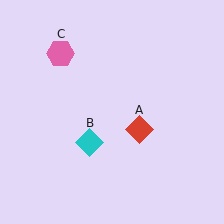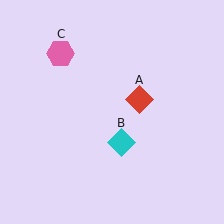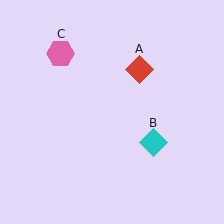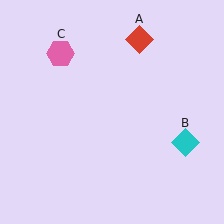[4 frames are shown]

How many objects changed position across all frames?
2 objects changed position: red diamond (object A), cyan diamond (object B).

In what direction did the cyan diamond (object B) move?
The cyan diamond (object B) moved right.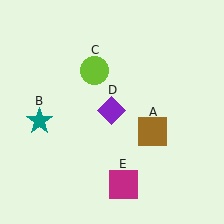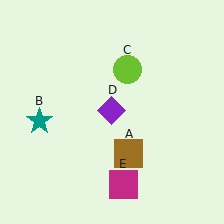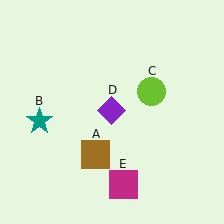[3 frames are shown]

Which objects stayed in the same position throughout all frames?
Teal star (object B) and purple diamond (object D) and magenta square (object E) remained stationary.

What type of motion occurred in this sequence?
The brown square (object A), lime circle (object C) rotated clockwise around the center of the scene.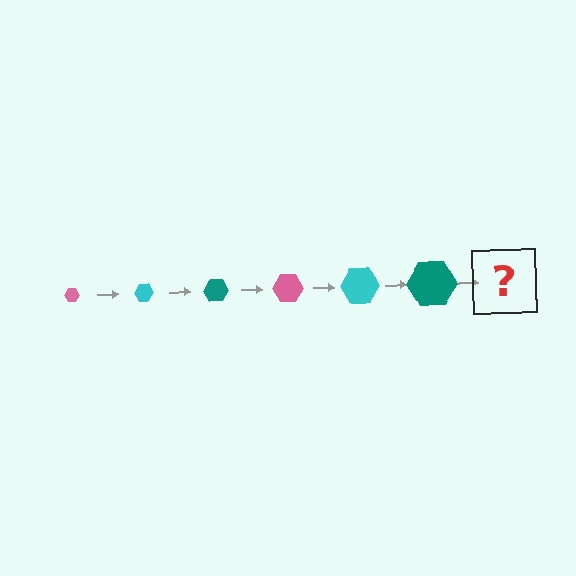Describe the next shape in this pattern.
It should be a pink hexagon, larger than the previous one.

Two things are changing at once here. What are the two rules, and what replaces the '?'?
The two rules are that the hexagon grows larger each step and the color cycles through pink, cyan, and teal. The '?' should be a pink hexagon, larger than the previous one.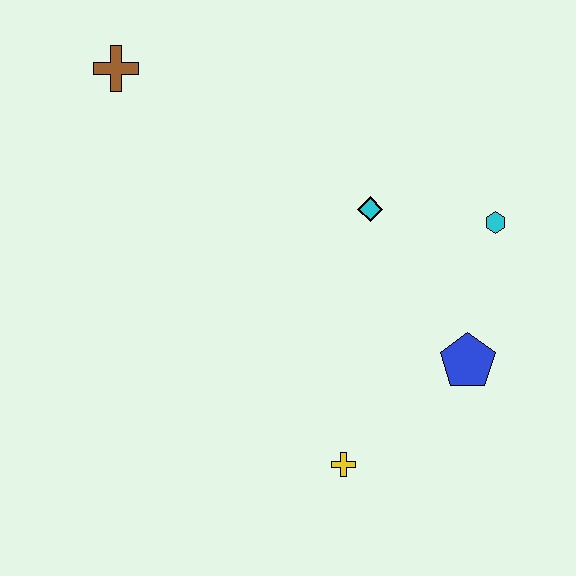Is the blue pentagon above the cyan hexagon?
No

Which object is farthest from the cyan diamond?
The brown cross is farthest from the cyan diamond.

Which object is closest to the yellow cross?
The blue pentagon is closest to the yellow cross.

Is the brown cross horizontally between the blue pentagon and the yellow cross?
No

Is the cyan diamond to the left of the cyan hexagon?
Yes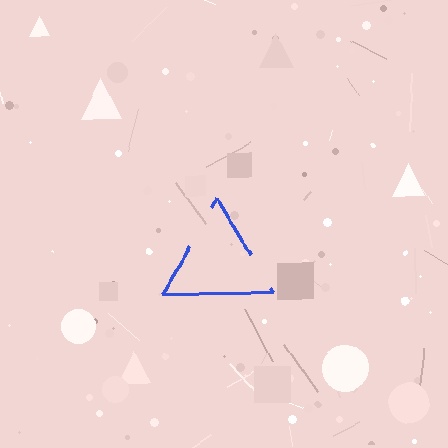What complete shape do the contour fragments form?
The contour fragments form a triangle.